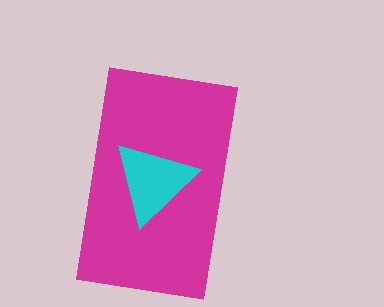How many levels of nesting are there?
2.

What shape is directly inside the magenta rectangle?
The cyan triangle.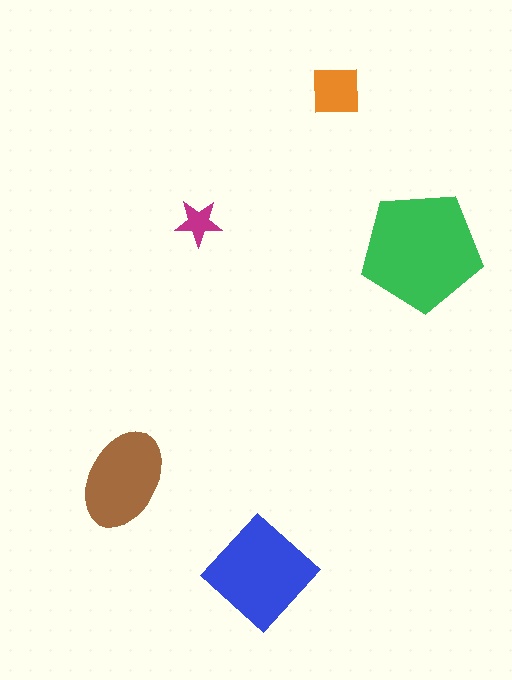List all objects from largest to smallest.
The green pentagon, the blue diamond, the brown ellipse, the orange square, the magenta star.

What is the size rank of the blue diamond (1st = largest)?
2nd.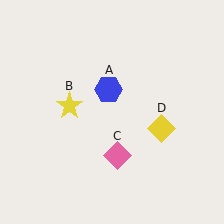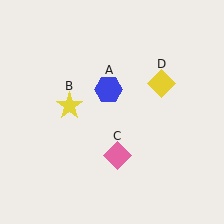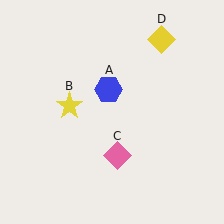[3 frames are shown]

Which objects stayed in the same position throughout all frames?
Blue hexagon (object A) and yellow star (object B) and pink diamond (object C) remained stationary.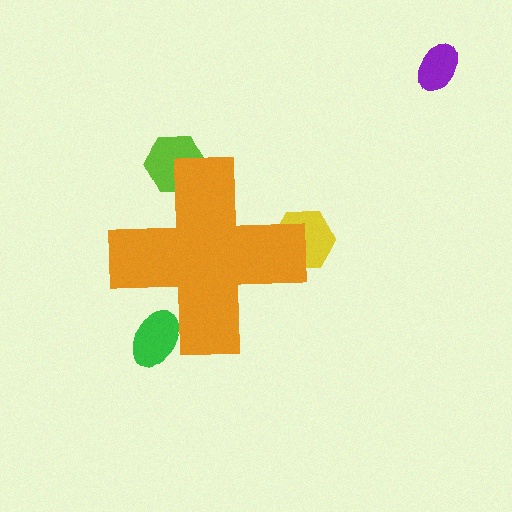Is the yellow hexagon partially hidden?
Yes, the yellow hexagon is partially hidden behind the orange cross.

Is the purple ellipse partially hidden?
No, the purple ellipse is fully visible.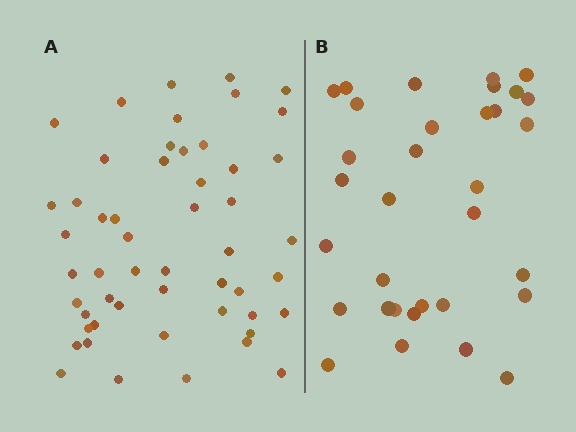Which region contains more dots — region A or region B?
Region A (the left region) has more dots.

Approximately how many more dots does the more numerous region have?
Region A has approximately 20 more dots than region B.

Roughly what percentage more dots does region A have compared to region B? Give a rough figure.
About 60% more.